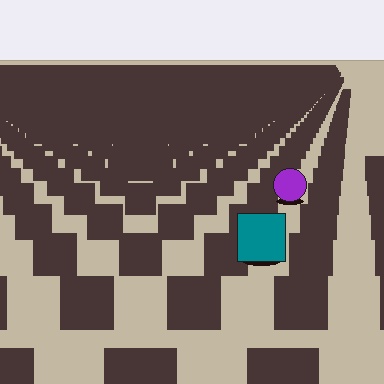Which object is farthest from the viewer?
The purple circle is farthest from the viewer. It appears smaller and the ground texture around it is denser.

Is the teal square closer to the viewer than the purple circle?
Yes. The teal square is closer — you can tell from the texture gradient: the ground texture is coarser near it.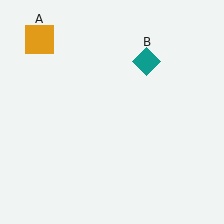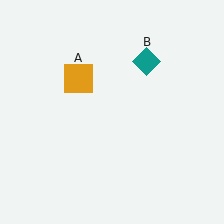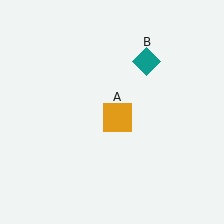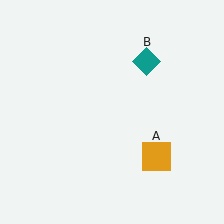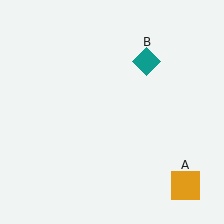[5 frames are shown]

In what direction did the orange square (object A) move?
The orange square (object A) moved down and to the right.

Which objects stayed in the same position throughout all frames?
Teal diamond (object B) remained stationary.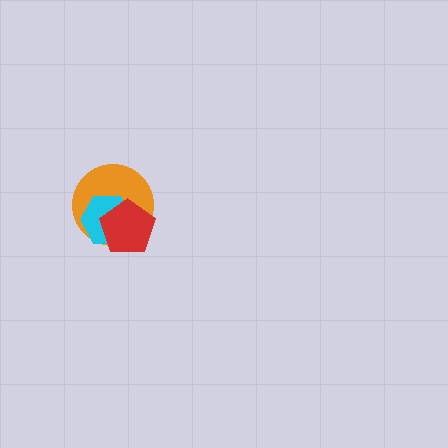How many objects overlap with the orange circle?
2 objects overlap with the orange circle.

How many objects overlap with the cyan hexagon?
2 objects overlap with the cyan hexagon.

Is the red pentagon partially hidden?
No, no other shape covers it.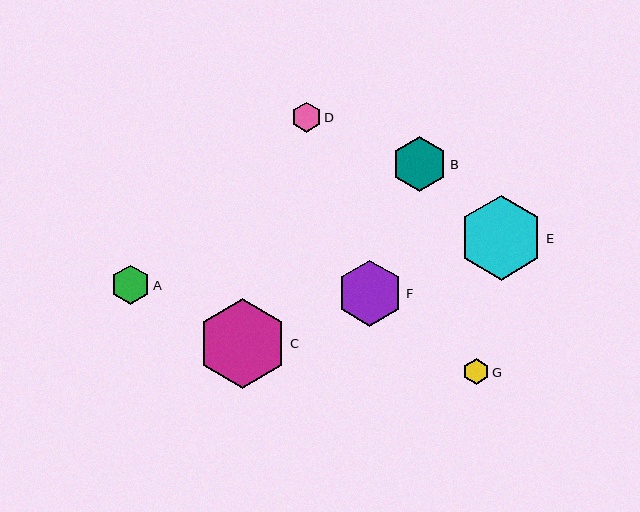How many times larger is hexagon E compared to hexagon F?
Hexagon E is approximately 1.3 times the size of hexagon F.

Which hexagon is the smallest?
Hexagon G is the smallest with a size of approximately 26 pixels.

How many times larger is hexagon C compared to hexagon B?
Hexagon C is approximately 1.6 times the size of hexagon B.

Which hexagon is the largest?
Hexagon C is the largest with a size of approximately 89 pixels.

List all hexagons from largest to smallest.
From largest to smallest: C, E, F, B, A, D, G.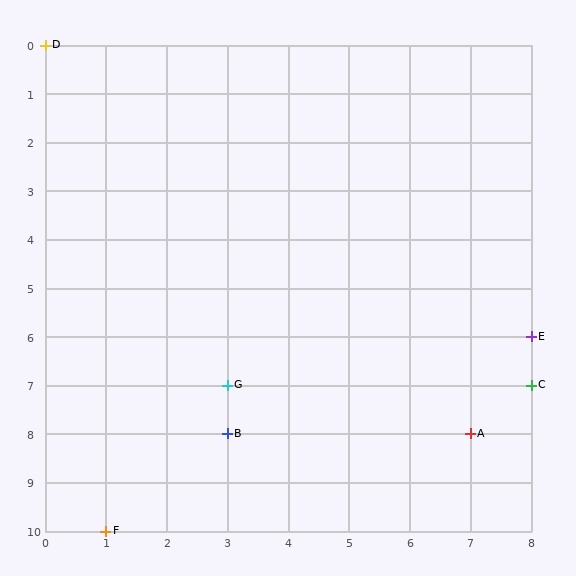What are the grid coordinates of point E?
Point E is at grid coordinates (8, 6).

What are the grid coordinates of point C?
Point C is at grid coordinates (8, 7).